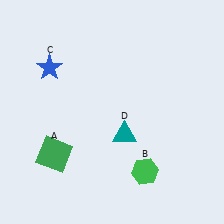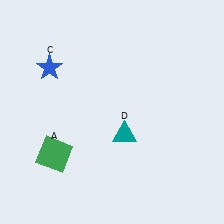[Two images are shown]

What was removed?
The green hexagon (B) was removed in Image 2.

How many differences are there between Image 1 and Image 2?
There is 1 difference between the two images.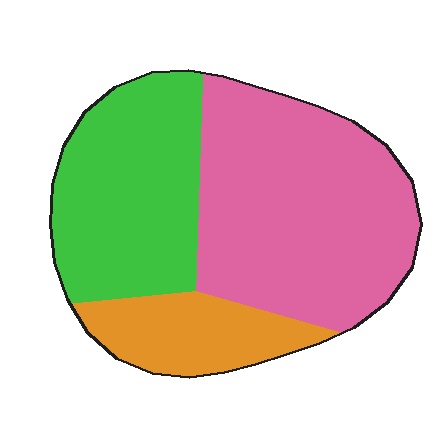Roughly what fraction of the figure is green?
Green covers 34% of the figure.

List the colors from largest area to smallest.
From largest to smallest: pink, green, orange.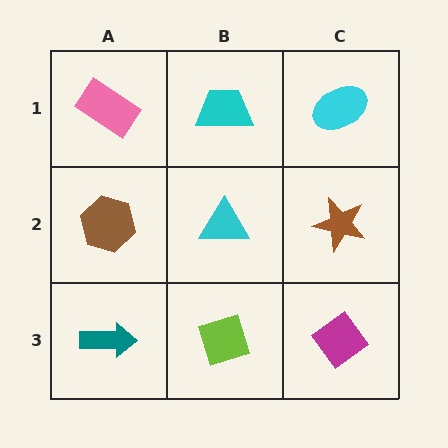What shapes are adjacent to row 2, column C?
A cyan ellipse (row 1, column C), a magenta diamond (row 3, column C), a cyan triangle (row 2, column B).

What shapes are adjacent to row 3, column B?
A cyan triangle (row 2, column B), a teal arrow (row 3, column A), a magenta diamond (row 3, column C).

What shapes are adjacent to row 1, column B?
A cyan triangle (row 2, column B), a pink rectangle (row 1, column A), a cyan ellipse (row 1, column C).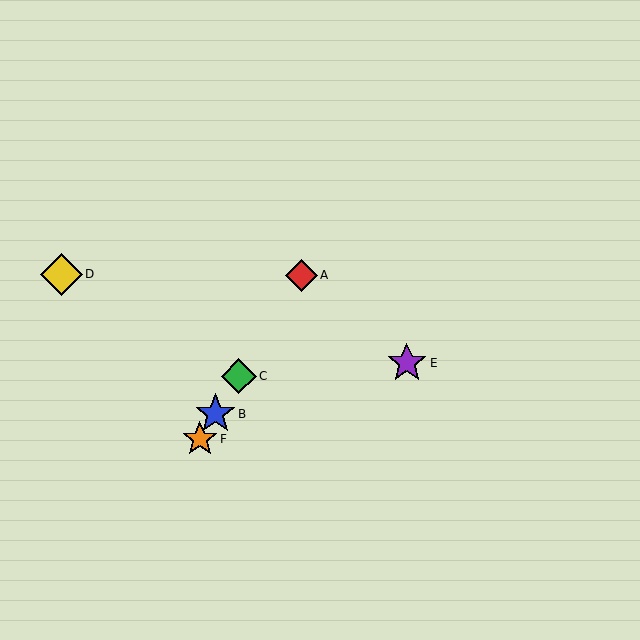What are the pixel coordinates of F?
Object F is at (200, 439).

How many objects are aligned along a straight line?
4 objects (A, B, C, F) are aligned along a straight line.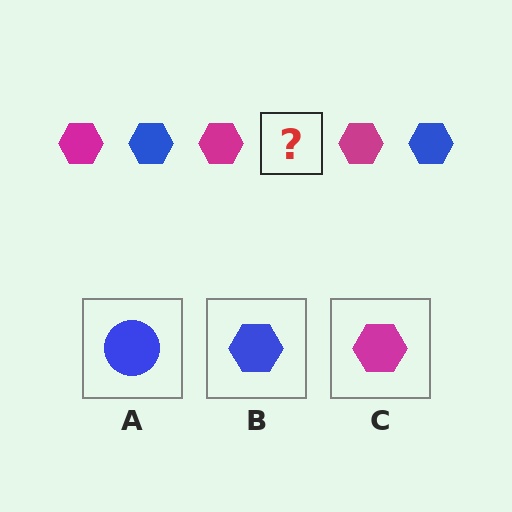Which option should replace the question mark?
Option B.